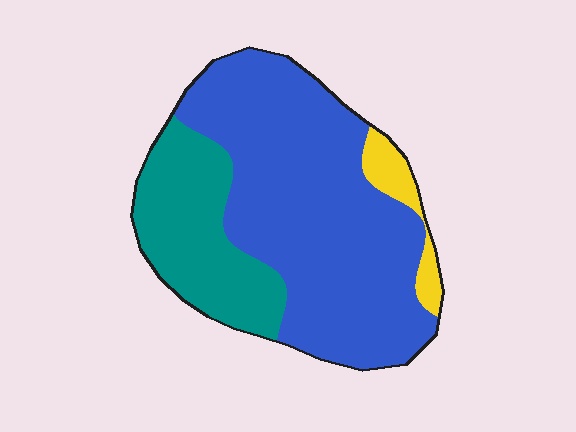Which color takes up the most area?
Blue, at roughly 65%.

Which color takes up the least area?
Yellow, at roughly 5%.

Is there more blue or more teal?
Blue.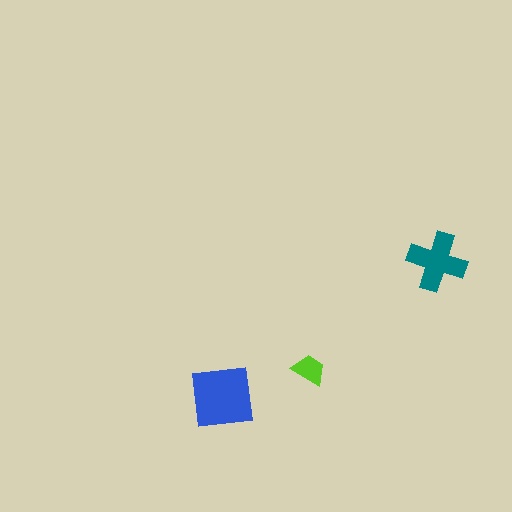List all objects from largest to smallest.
The blue square, the teal cross, the lime trapezoid.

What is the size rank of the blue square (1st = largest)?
1st.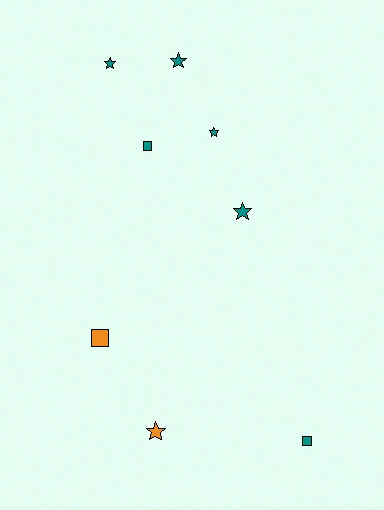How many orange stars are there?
There is 1 orange star.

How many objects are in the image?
There are 8 objects.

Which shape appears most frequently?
Star, with 5 objects.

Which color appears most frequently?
Teal, with 6 objects.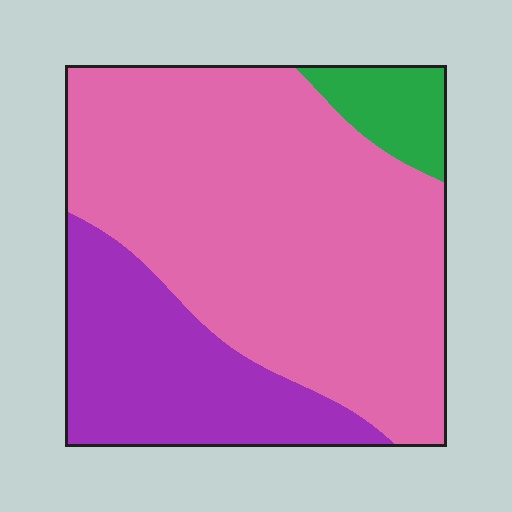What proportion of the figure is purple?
Purple takes up about one quarter (1/4) of the figure.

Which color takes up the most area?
Pink, at roughly 65%.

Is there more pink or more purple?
Pink.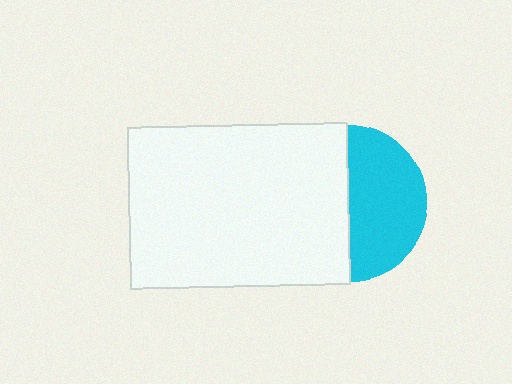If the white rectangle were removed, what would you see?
You would see the complete cyan circle.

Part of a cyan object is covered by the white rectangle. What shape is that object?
It is a circle.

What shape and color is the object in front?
The object in front is a white rectangle.